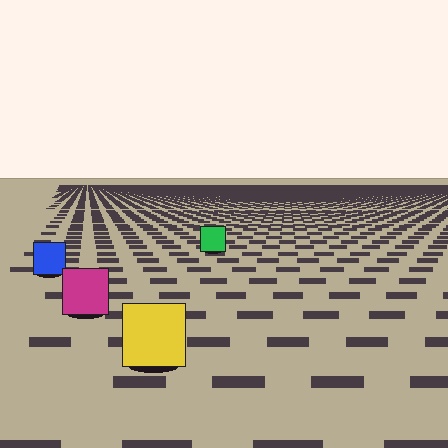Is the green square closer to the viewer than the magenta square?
No. The magenta square is closer — you can tell from the texture gradient: the ground texture is coarser near it.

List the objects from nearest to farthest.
From nearest to farthest: the yellow square, the magenta square, the blue square, the green square.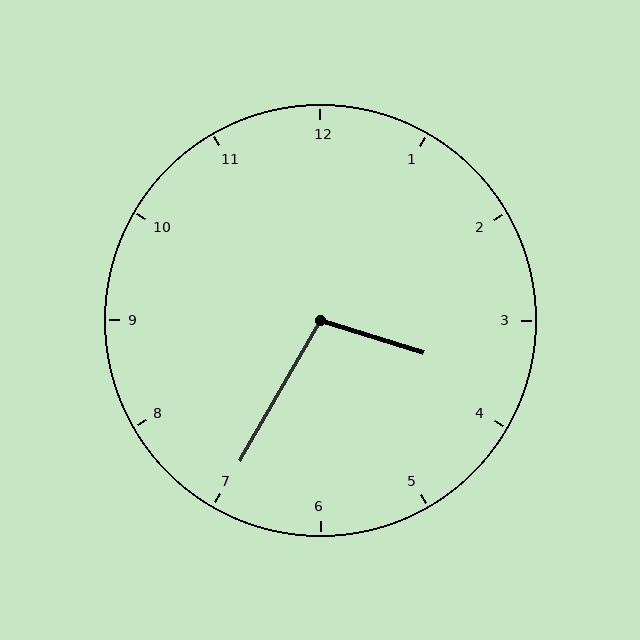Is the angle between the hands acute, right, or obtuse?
It is obtuse.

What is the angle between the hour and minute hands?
Approximately 102 degrees.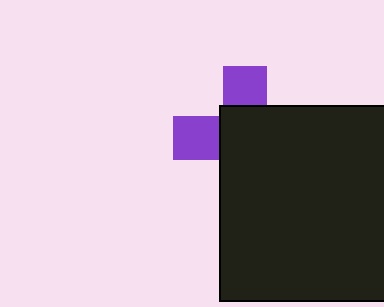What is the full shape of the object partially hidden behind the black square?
The partially hidden object is a purple cross.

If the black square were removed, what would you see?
You would see the complete purple cross.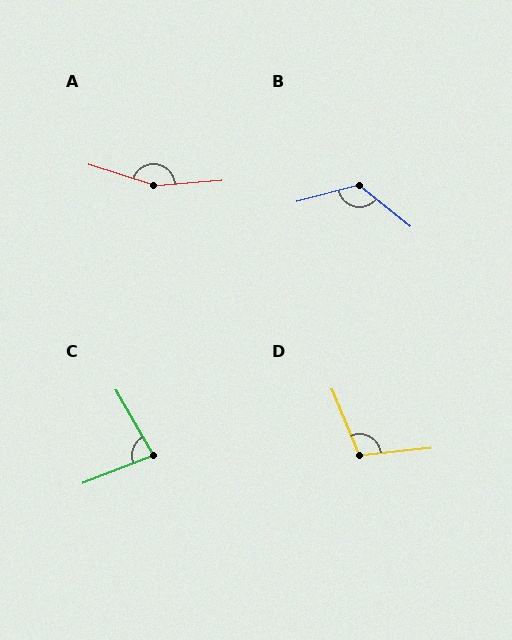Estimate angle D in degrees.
Approximately 107 degrees.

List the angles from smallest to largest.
C (81°), D (107°), B (127°), A (158°).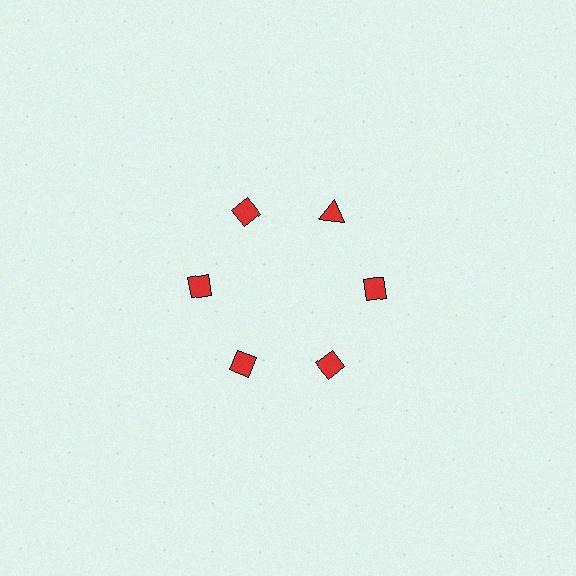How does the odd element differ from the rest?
It has a different shape: triangle instead of diamond.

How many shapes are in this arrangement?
There are 6 shapes arranged in a ring pattern.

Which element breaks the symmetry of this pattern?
The red triangle at roughly the 1 o'clock position breaks the symmetry. All other shapes are red diamonds.